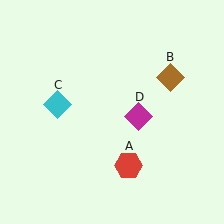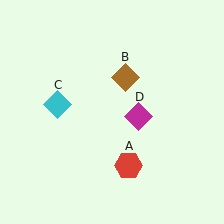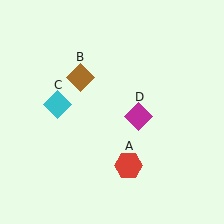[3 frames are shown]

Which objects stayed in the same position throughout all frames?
Red hexagon (object A) and cyan diamond (object C) and magenta diamond (object D) remained stationary.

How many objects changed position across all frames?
1 object changed position: brown diamond (object B).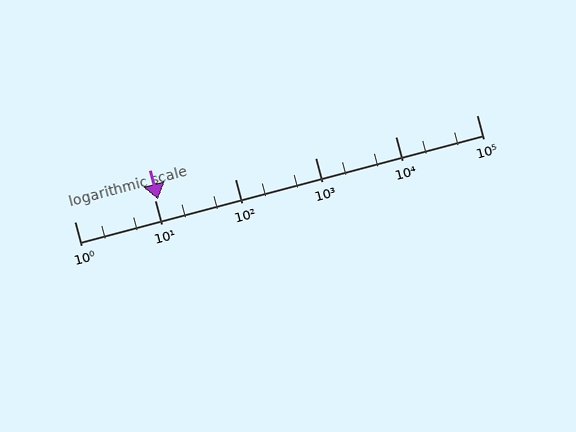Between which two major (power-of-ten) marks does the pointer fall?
The pointer is between 10 and 100.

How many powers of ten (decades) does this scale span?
The scale spans 5 decades, from 1 to 100000.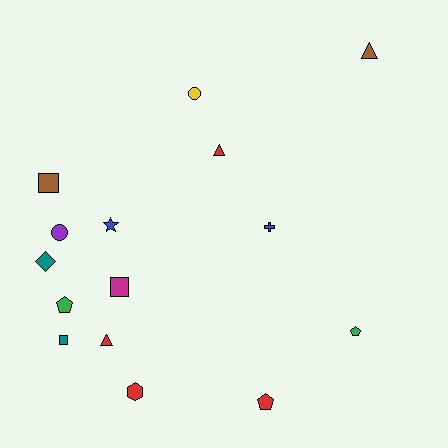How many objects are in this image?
There are 15 objects.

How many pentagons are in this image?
There are 3 pentagons.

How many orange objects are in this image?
There are no orange objects.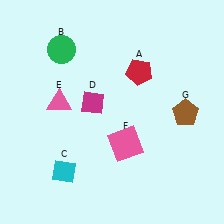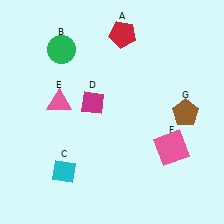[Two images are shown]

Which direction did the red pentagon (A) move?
The red pentagon (A) moved up.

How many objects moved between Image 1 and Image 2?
2 objects moved between the two images.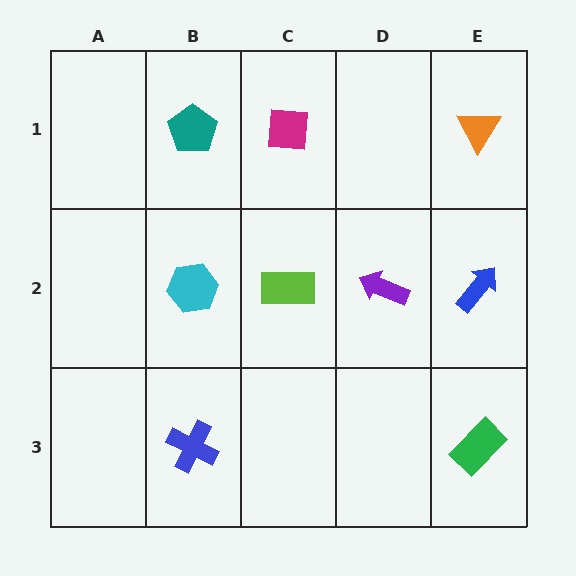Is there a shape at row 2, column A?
No, that cell is empty.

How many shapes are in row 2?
4 shapes.